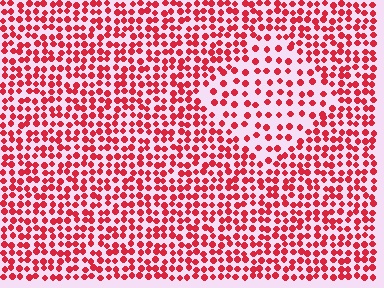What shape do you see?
I see a diamond.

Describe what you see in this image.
The image contains small red elements arranged at two different densities. A diamond-shaped region is visible where the elements are less densely packed than the surrounding area.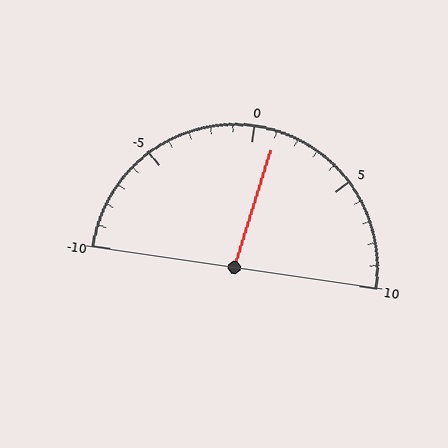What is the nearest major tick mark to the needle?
The nearest major tick mark is 0.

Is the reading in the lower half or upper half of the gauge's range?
The reading is in the upper half of the range (-10 to 10).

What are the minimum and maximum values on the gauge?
The gauge ranges from -10 to 10.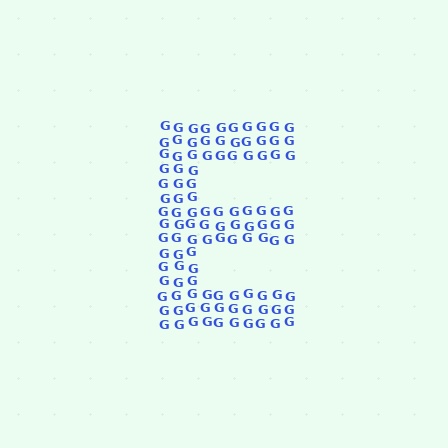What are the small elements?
The small elements are letter G's.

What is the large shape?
The large shape is the letter E.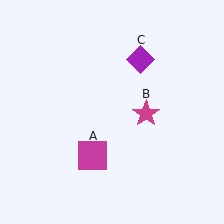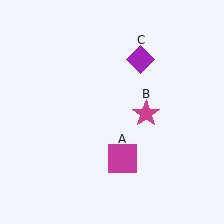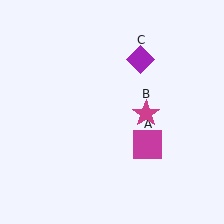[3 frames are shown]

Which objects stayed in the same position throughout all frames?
Magenta star (object B) and purple diamond (object C) remained stationary.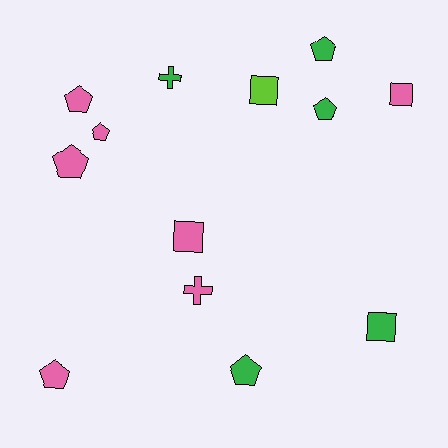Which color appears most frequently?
Pink, with 7 objects.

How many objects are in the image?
There are 13 objects.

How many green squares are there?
There is 1 green square.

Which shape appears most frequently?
Pentagon, with 7 objects.